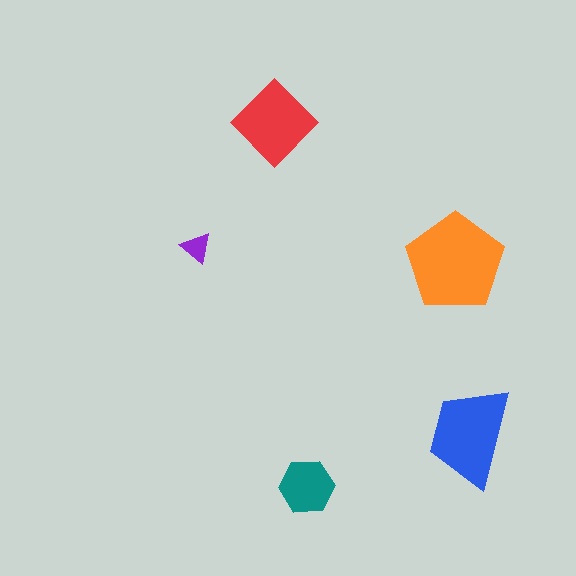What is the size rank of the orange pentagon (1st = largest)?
1st.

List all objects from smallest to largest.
The purple triangle, the teal hexagon, the red diamond, the blue trapezoid, the orange pentagon.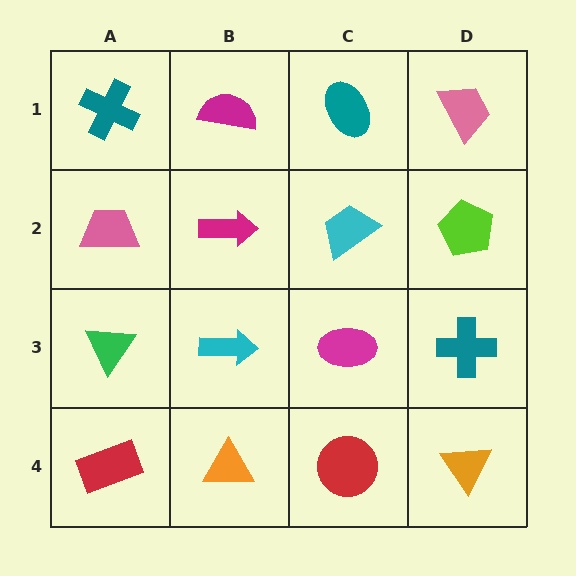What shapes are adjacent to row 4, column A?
A green triangle (row 3, column A), an orange triangle (row 4, column B).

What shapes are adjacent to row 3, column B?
A magenta arrow (row 2, column B), an orange triangle (row 4, column B), a green triangle (row 3, column A), a magenta ellipse (row 3, column C).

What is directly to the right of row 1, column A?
A magenta semicircle.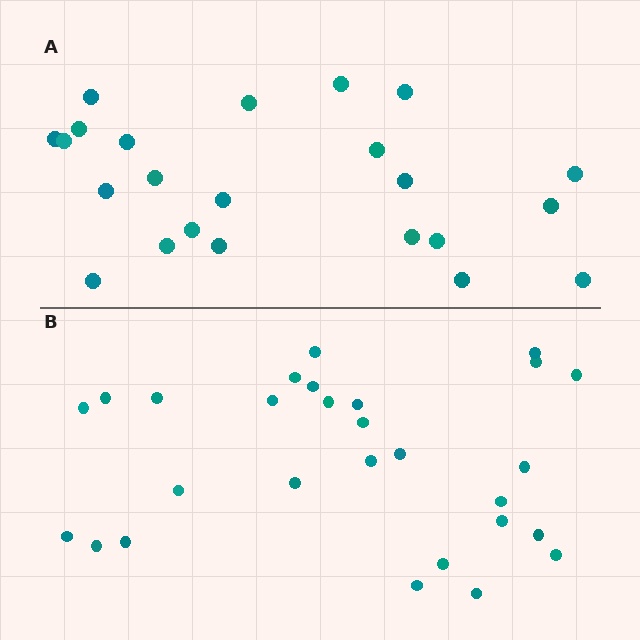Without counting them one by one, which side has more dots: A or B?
Region B (the bottom region) has more dots.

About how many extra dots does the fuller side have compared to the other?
Region B has about 5 more dots than region A.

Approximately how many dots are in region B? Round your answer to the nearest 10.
About 30 dots. (The exact count is 28, which rounds to 30.)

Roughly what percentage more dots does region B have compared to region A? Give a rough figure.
About 20% more.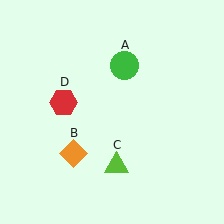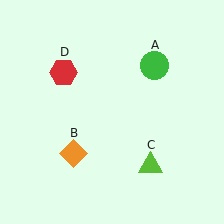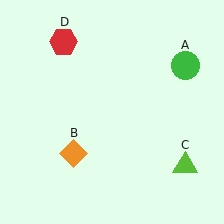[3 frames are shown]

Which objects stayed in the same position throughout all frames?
Orange diamond (object B) remained stationary.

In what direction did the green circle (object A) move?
The green circle (object A) moved right.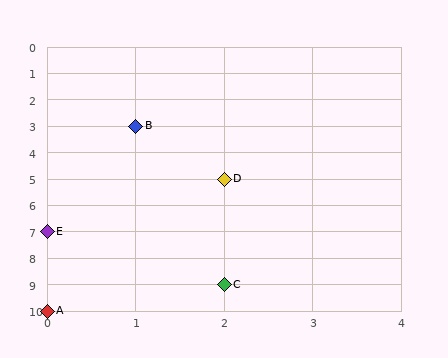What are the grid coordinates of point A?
Point A is at grid coordinates (0, 10).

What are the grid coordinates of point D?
Point D is at grid coordinates (2, 5).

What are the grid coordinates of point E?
Point E is at grid coordinates (0, 7).